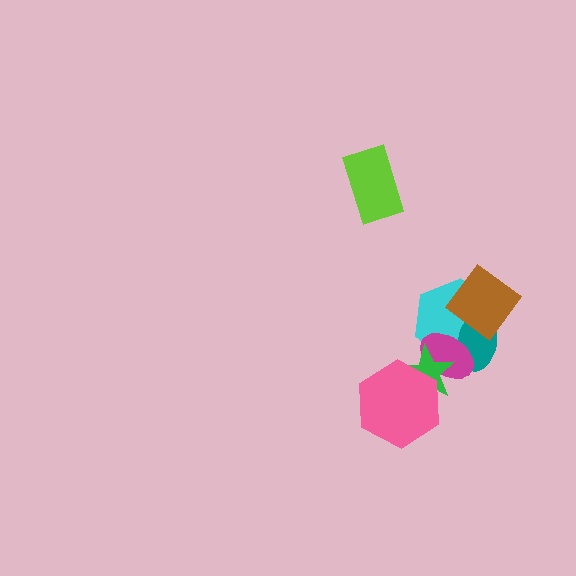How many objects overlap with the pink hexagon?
1 object overlaps with the pink hexagon.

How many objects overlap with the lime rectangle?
0 objects overlap with the lime rectangle.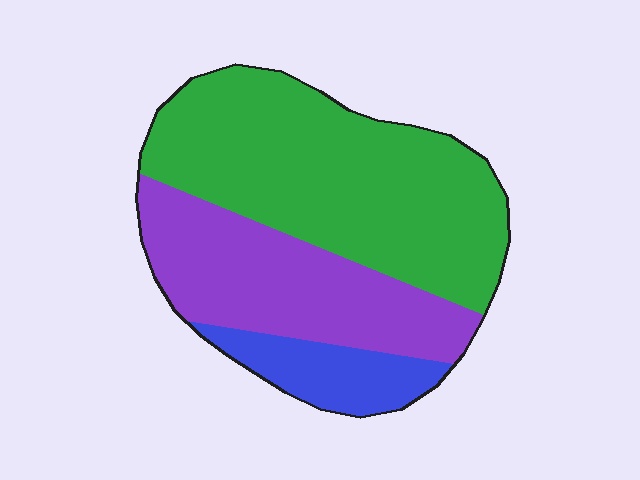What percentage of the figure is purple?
Purple takes up between a quarter and a half of the figure.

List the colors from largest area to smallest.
From largest to smallest: green, purple, blue.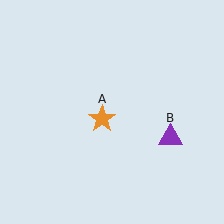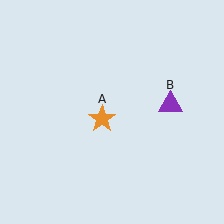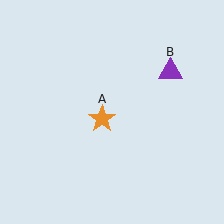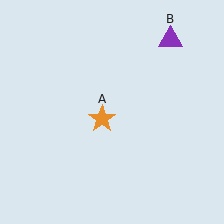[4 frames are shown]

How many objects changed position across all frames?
1 object changed position: purple triangle (object B).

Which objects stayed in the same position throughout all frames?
Orange star (object A) remained stationary.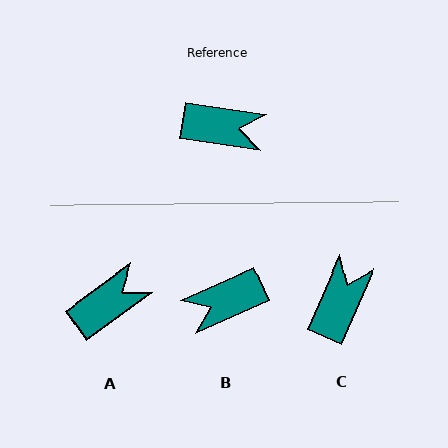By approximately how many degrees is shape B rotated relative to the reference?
Approximately 148 degrees clockwise.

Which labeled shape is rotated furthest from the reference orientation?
B, about 148 degrees away.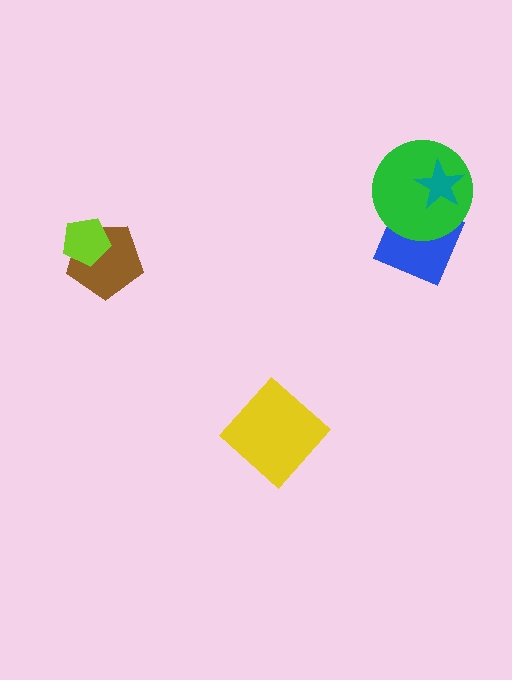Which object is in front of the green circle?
The teal star is in front of the green circle.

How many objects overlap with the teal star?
2 objects overlap with the teal star.